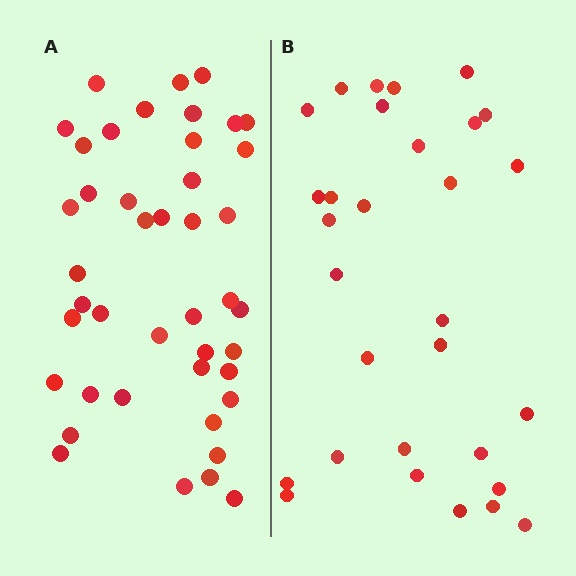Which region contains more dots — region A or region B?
Region A (the left region) has more dots.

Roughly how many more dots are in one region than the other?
Region A has approximately 15 more dots than region B.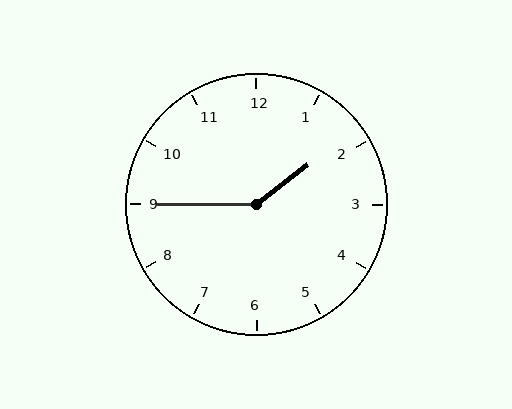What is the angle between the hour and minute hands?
Approximately 142 degrees.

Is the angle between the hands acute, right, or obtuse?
It is obtuse.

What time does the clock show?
1:45.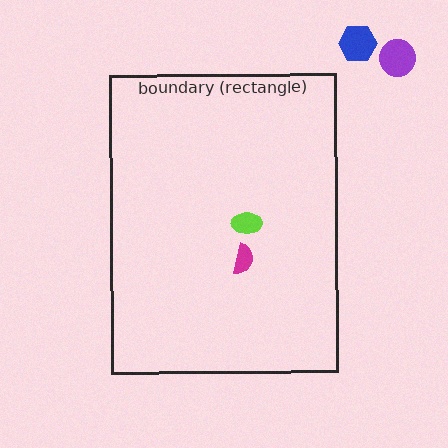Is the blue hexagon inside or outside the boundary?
Outside.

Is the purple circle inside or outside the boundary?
Outside.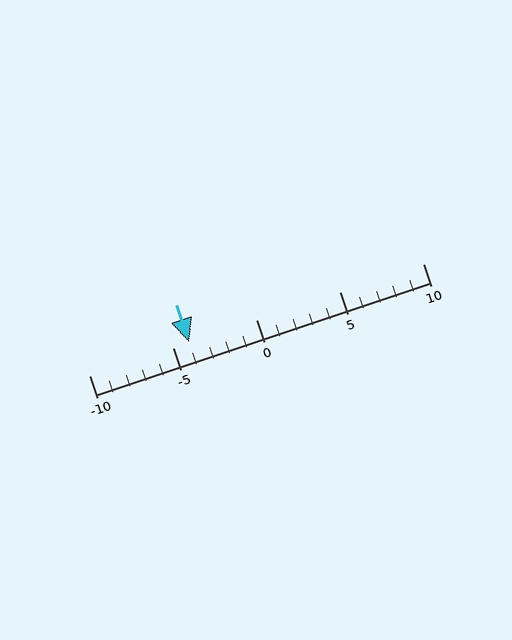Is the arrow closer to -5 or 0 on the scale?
The arrow is closer to -5.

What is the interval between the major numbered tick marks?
The major tick marks are spaced 5 units apart.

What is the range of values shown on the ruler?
The ruler shows values from -10 to 10.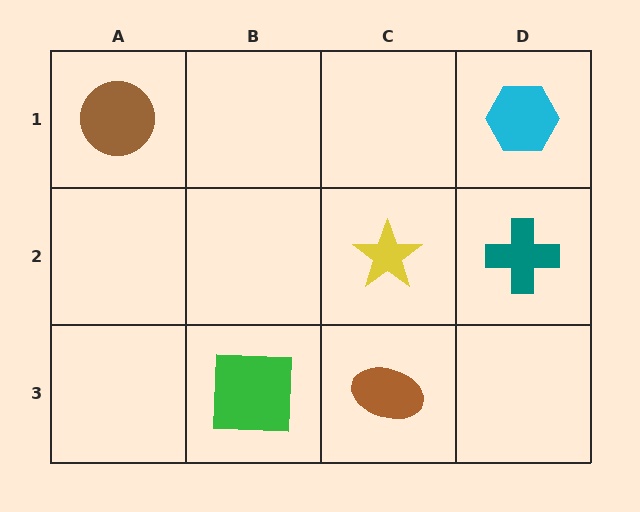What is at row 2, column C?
A yellow star.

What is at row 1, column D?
A cyan hexagon.